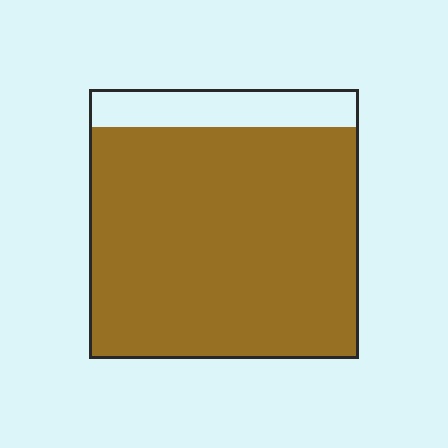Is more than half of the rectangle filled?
Yes.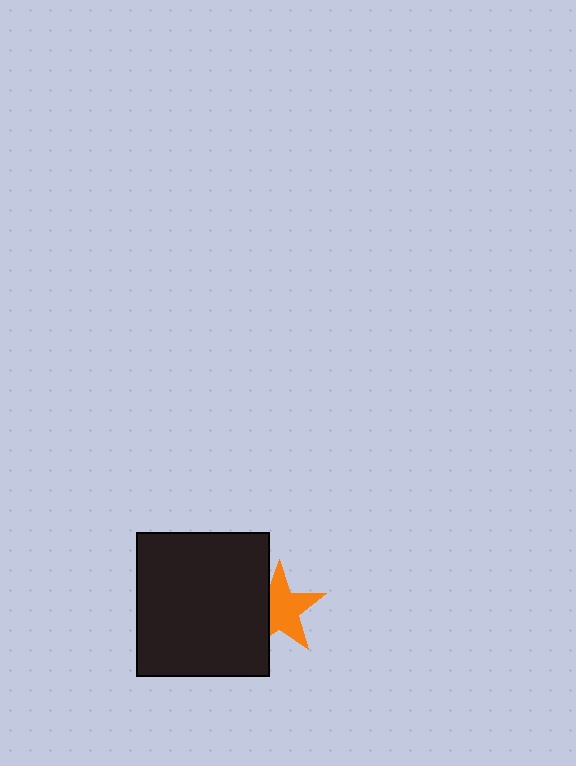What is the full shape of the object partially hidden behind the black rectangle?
The partially hidden object is an orange star.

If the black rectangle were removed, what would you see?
You would see the complete orange star.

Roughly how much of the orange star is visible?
Most of it is visible (roughly 70%).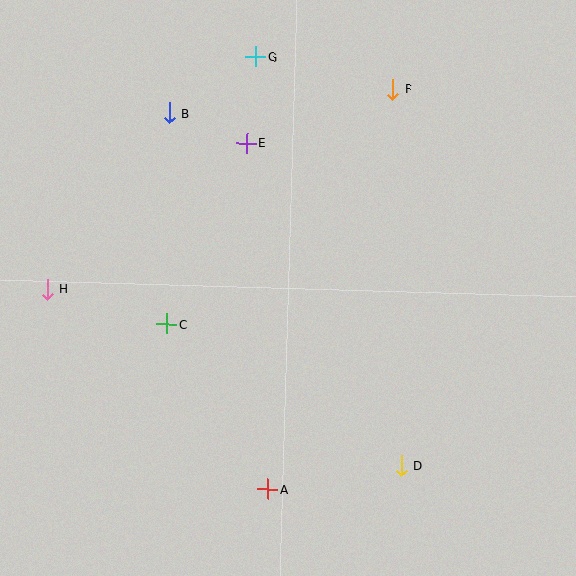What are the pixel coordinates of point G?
Point G is at (256, 57).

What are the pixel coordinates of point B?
Point B is at (169, 113).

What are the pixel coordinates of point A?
Point A is at (268, 489).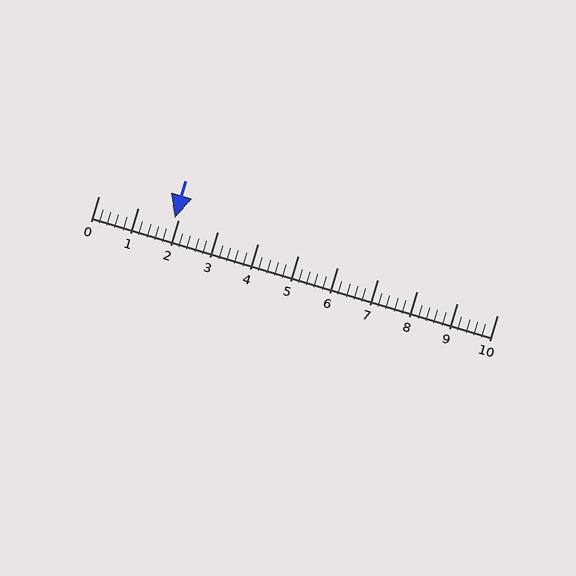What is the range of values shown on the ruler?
The ruler shows values from 0 to 10.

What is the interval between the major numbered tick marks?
The major tick marks are spaced 1 units apart.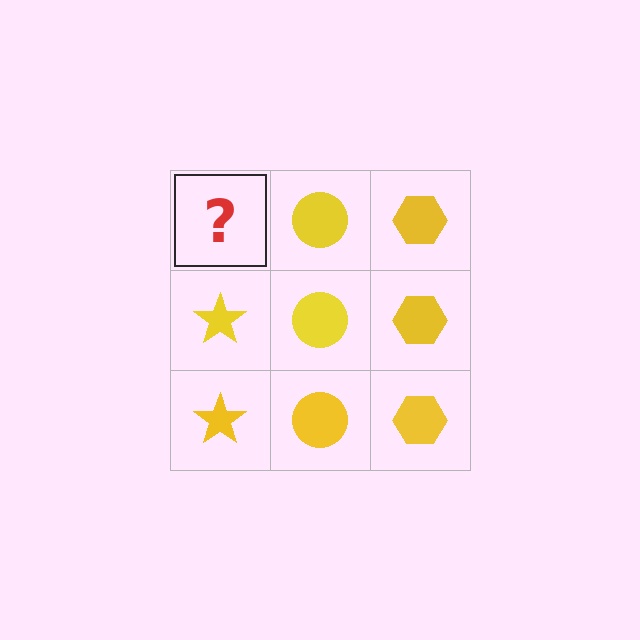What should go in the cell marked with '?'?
The missing cell should contain a yellow star.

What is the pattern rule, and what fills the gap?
The rule is that each column has a consistent shape. The gap should be filled with a yellow star.